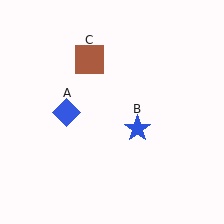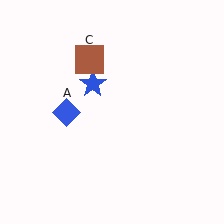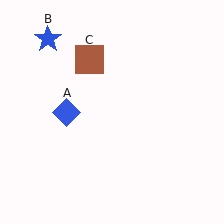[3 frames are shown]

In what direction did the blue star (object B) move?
The blue star (object B) moved up and to the left.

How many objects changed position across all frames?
1 object changed position: blue star (object B).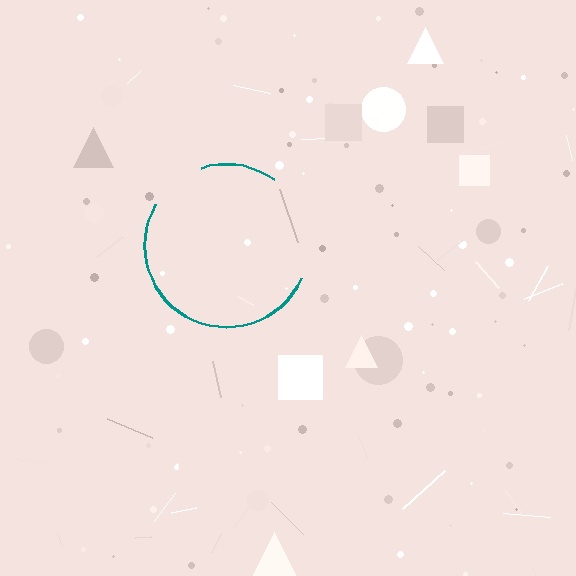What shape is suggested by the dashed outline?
The dashed outline suggests a circle.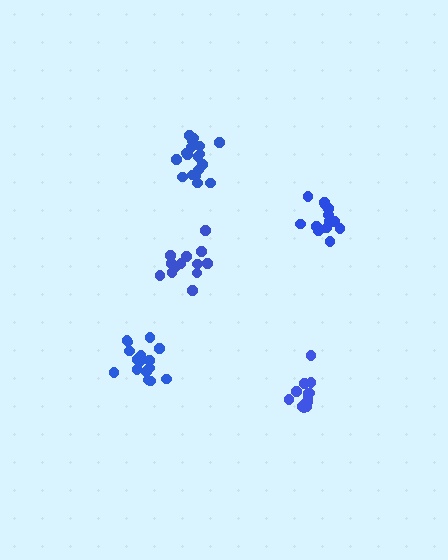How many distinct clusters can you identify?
There are 5 distinct clusters.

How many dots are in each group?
Group 1: 13 dots, Group 2: 19 dots, Group 3: 16 dots, Group 4: 13 dots, Group 5: 13 dots (74 total).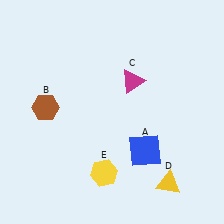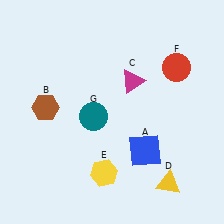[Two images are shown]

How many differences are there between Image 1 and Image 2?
There are 2 differences between the two images.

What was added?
A red circle (F), a teal circle (G) were added in Image 2.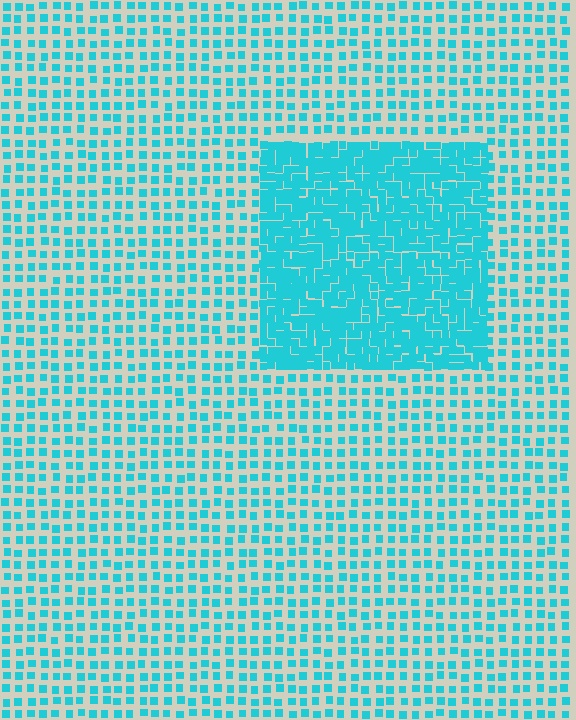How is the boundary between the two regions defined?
The boundary is defined by a change in element density (approximately 2.5x ratio). All elements are the same color, size, and shape.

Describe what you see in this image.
The image contains small cyan elements arranged at two different densities. A rectangle-shaped region is visible where the elements are more densely packed than the surrounding area.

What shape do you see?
I see a rectangle.